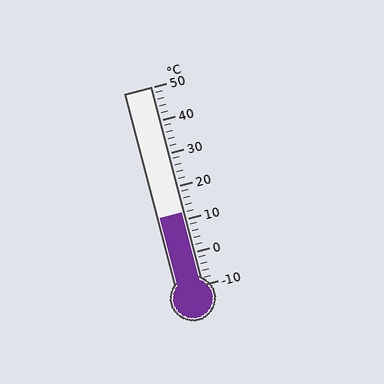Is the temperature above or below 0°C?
The temperature is above 0°C.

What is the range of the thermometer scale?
The thermometer scale ranges from -10°C to 50°C.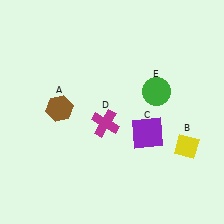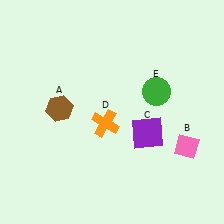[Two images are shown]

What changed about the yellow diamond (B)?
In Image 1, B is yellow. In Image 2, it changed to pink.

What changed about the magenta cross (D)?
In Image 1, D is magenta. In Image 2, it changed to orange.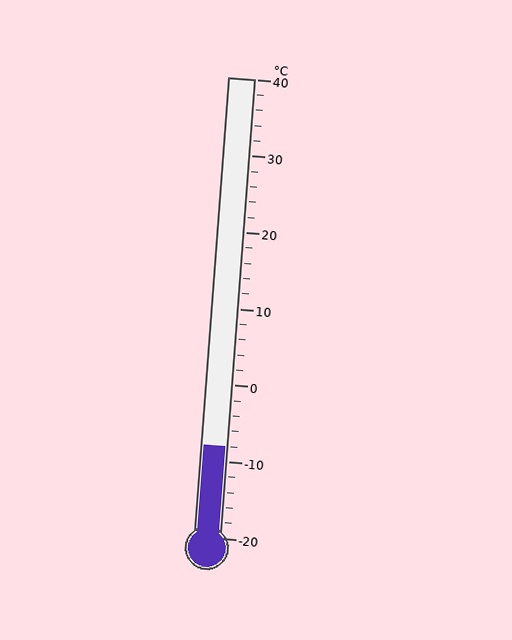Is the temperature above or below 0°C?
The temperature is below 0°C.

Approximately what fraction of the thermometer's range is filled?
The thermometer is filled to approximately 20% of its range.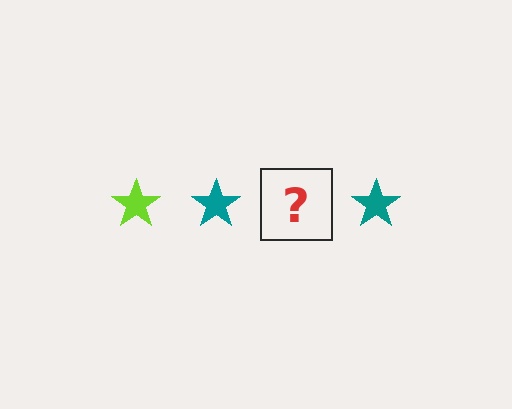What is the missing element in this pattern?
The missing element is a lime star.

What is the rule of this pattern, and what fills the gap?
The rule is that the pattern cycles through lime, teal stars. The gap should be filled with a lime star.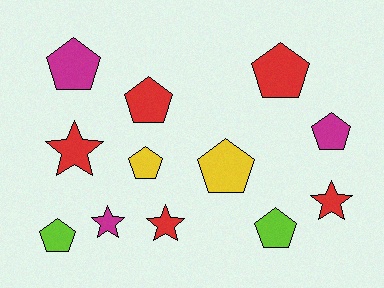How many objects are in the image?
There are 12 objects.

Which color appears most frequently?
Red, with 5 objects.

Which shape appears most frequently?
Pentagon, with 8 objects.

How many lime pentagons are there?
There are 2 lime pentagons.